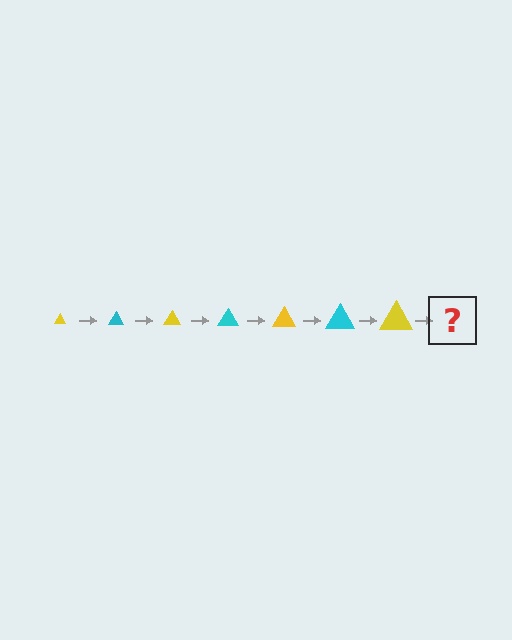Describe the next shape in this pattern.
It should be a cyan triangle, larger than the previous one.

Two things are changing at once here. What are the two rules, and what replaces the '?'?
The two rules are that the triangle grows larger each step and the color cycles through yellow and cyan. The '?' should be a cyan triangle, larger than the previous one.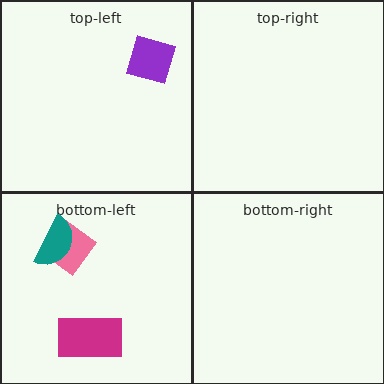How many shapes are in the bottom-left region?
3.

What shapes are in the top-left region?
The purple square.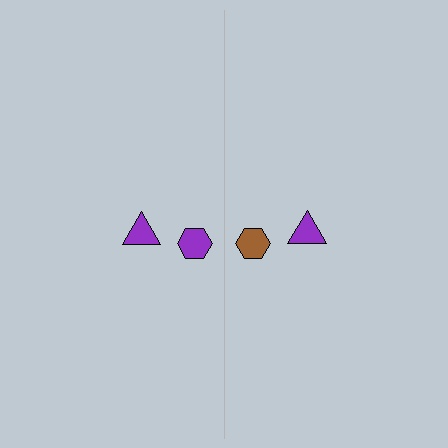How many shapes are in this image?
There are 4 shapes in this image.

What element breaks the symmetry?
The brown hexagon on the right side breaks the symmetry — its mirror counterpart is purple.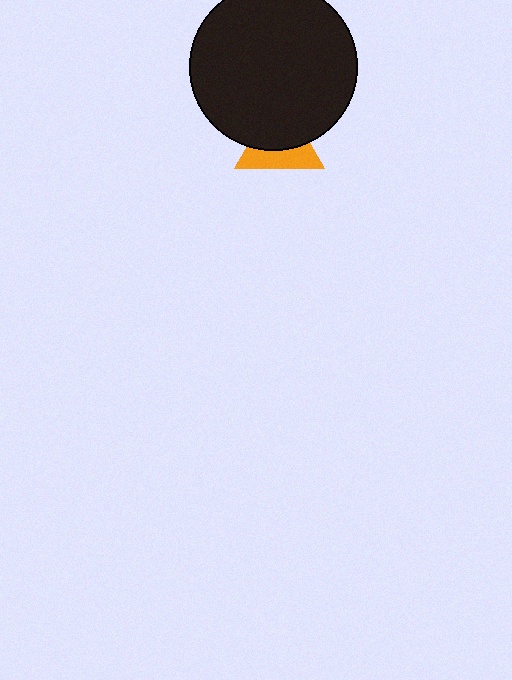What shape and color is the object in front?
The object in front is a black circle.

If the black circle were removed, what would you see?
You would see the complete orange triangle.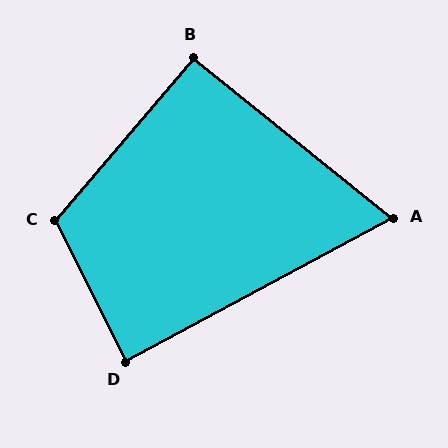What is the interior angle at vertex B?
Approximately 92 degrees (approximately right).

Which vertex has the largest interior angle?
C, at approximately 113 degrees.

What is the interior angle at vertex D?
Approximately 88 degrees (approximately right).